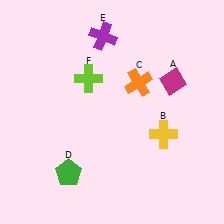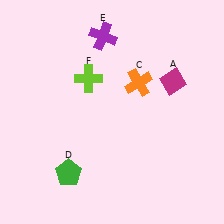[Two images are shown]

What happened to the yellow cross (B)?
The yellow cross (B) was removed in Image 2. It was in the bottom-right area of Image 1.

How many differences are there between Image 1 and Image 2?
There is 1 difference between the two images.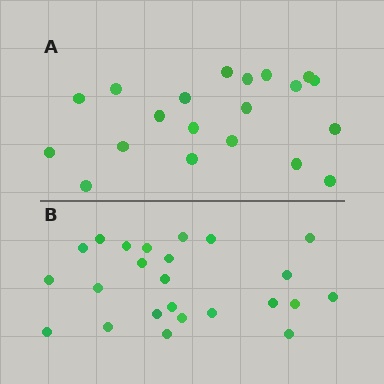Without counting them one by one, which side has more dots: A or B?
Region B (the bottom region) has more dots.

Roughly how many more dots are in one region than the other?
Region B has about 4 more dots than region A.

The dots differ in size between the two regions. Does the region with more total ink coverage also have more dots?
No. Region A has more total ink coverage because its dots are larger, but region B actually contains more individual dots. Total area can be misleading — the number of items is what matters here.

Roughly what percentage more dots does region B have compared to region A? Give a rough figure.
About 20% more.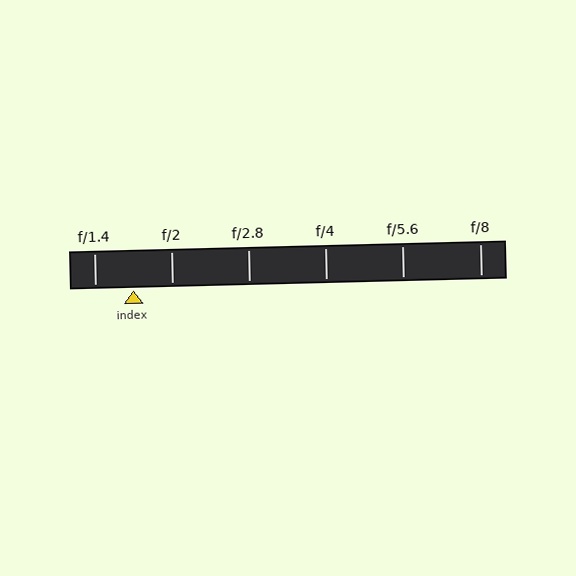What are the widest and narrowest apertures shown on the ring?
The widest aperture shown is f/1.4 and the narrowest is f/8.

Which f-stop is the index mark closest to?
The index mark is closest to f/2.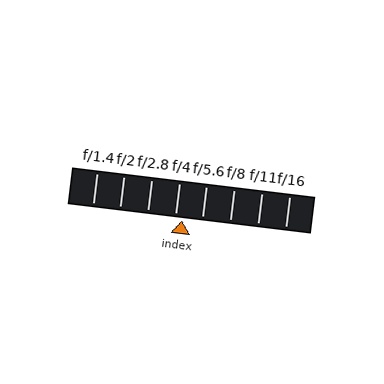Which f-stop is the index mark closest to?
The index mark is closest to f/4.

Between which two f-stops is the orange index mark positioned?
The index mark is between f/4 and f/5.6.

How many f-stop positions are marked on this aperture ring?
There are 8 f-stop positions marked.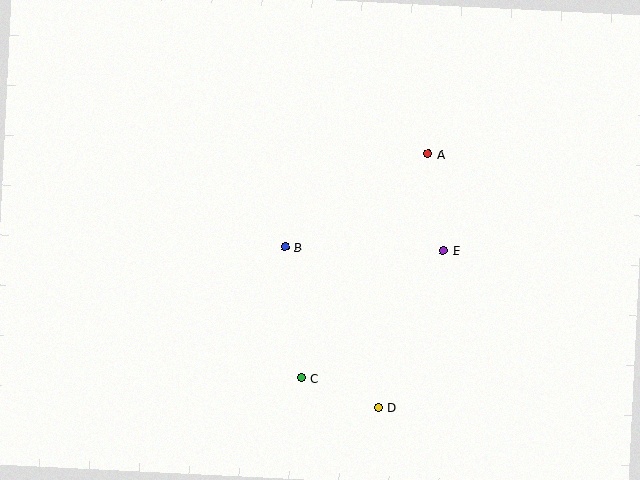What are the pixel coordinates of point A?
Point A is at (428, 154).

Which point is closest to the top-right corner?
Point A is closest to the top-right corner.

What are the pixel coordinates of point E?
Point E is at (443, 250).